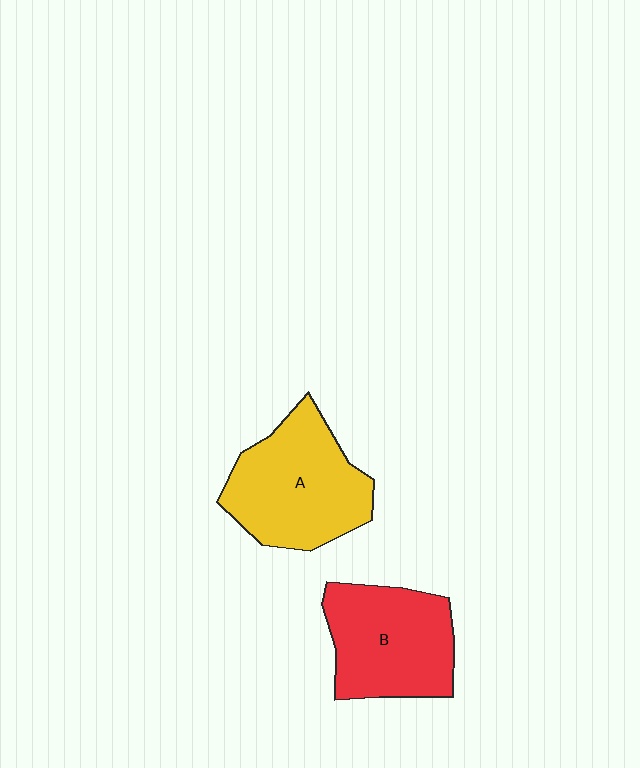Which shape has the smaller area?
Shape B (red).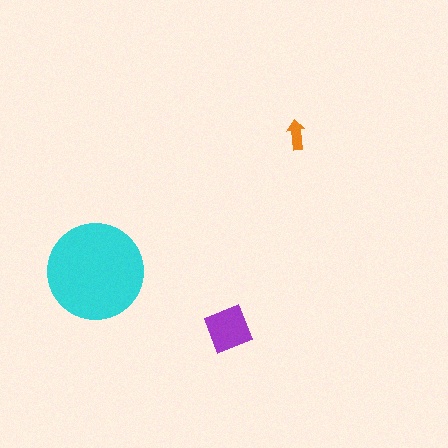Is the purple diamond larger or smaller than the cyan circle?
Smaller.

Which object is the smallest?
The orange arrow.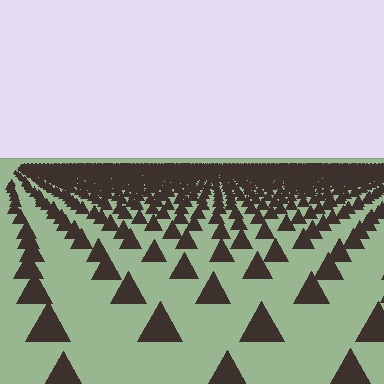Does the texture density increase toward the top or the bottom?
Density increases toward the top.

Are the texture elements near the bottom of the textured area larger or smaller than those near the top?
Larger. Near the bottom, elements are closer to the viewer and appear at a bigger on-screen size.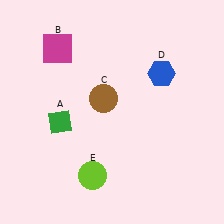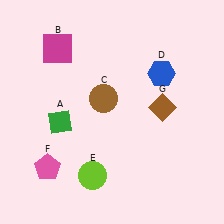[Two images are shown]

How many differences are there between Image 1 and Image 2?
There are 2 differences between the two images.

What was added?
A pink pentagon (F), a brown diamond (G) were added in Image 2.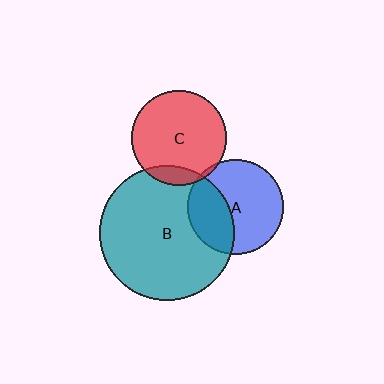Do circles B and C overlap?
Yes.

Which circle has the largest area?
Circle B (teal).